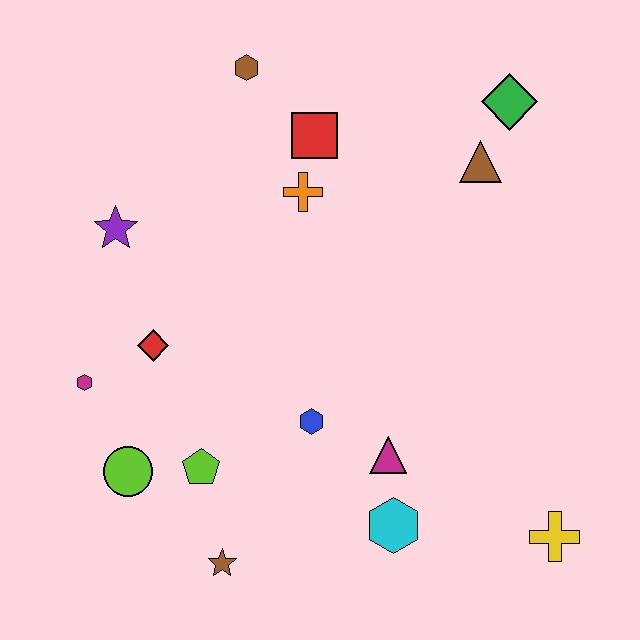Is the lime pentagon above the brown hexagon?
No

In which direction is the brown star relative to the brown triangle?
The brown star is below the brown triangle.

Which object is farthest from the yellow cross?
The brown hexagon is farthest from the yellow cross.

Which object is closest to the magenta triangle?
The cyan hexagon is closest to the magenta triangle.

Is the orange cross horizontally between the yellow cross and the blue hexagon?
No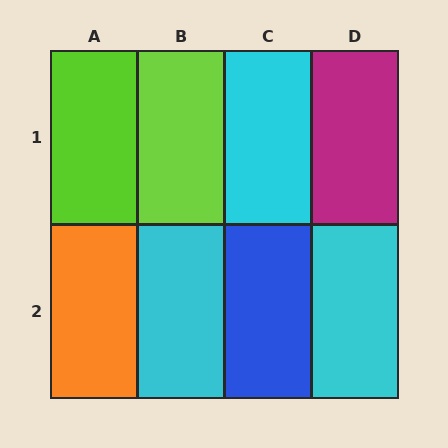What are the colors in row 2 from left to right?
Orange, cyan, blue, cyan.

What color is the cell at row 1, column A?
Lime.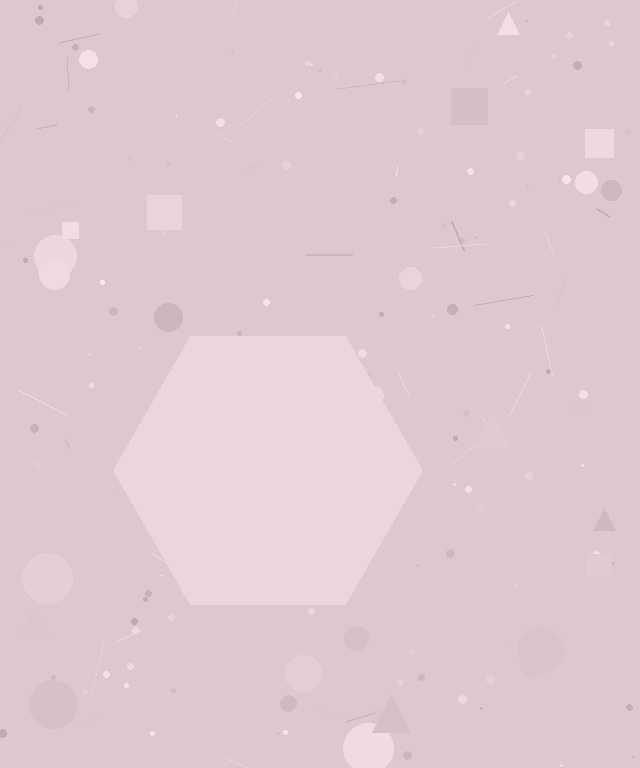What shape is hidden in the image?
A hexagon is hidden in the image.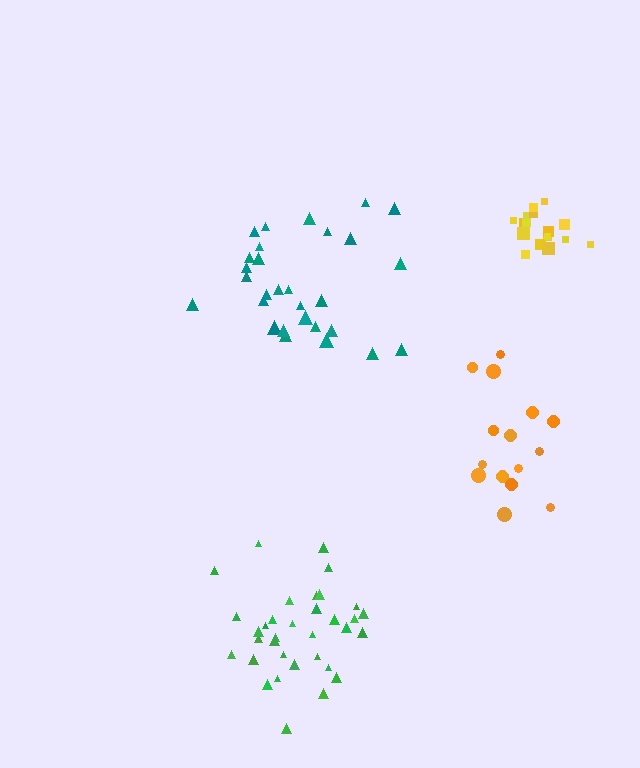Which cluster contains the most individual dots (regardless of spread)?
Green (34).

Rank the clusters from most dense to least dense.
yellow, green, teal, orange.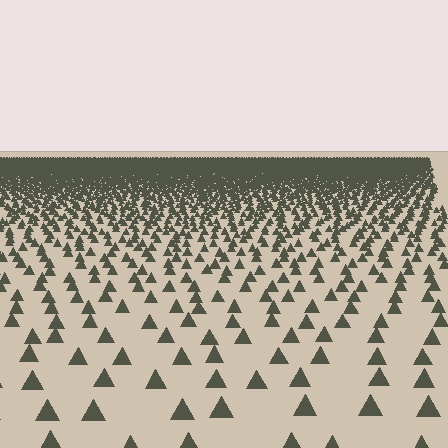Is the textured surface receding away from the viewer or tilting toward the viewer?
The surface is receding away from the viewer. Texture elements get smaller and denser toward the top.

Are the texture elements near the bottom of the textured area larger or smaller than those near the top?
Larger. Near the bottom, elements are closer to the viewer and appear at a bigger on-screen size.